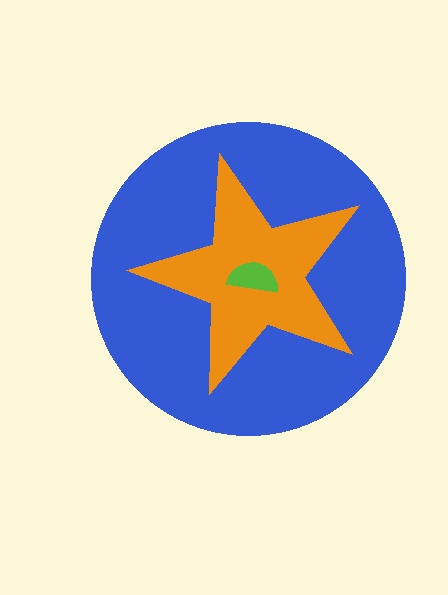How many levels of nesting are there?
3.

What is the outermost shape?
The blue circle.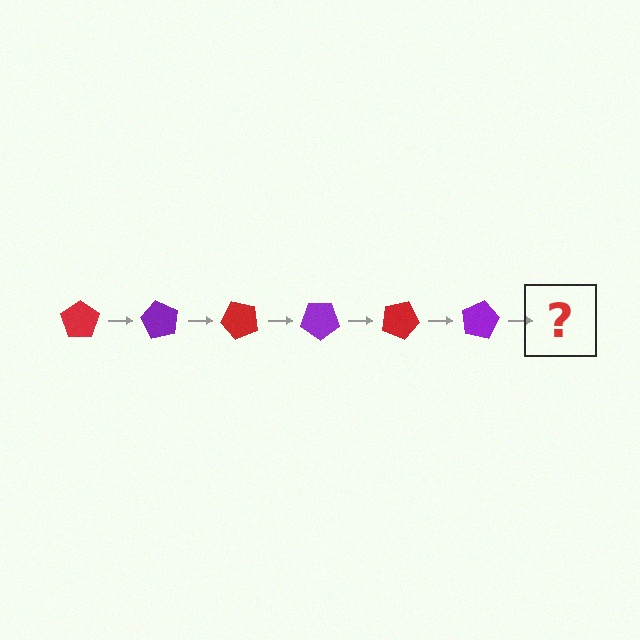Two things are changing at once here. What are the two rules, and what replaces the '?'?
The two rules are that it rotates 60 degrees each step and the color cycles through red and purple. The '?' should be a red pentagon, rotated 360 degrees from the start.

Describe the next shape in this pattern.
It should be a red pentagon, rotated 360 degrees from the start.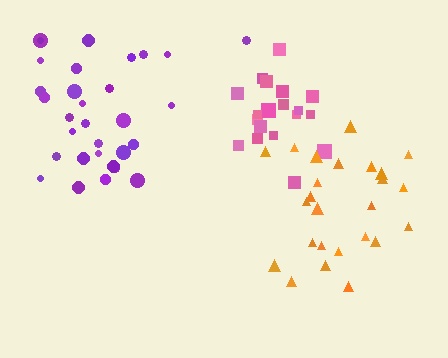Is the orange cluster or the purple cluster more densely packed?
Orange.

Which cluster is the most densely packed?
Pink.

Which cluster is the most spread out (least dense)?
Purple.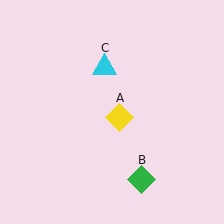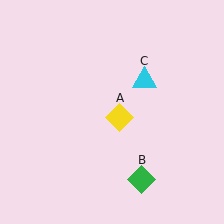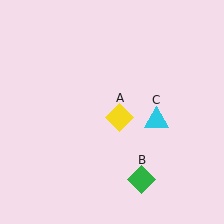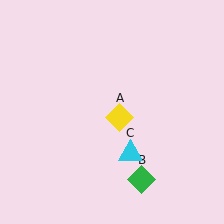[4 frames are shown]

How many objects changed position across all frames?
1 object changed position: cyan triangle (object C).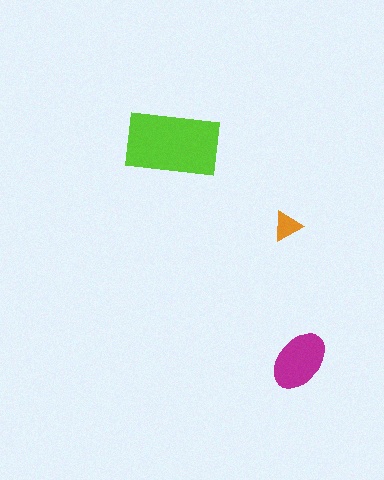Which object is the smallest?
The orange triangle.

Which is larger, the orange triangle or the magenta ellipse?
The magenta ellipse.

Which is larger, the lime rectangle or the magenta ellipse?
The lime rectangle.